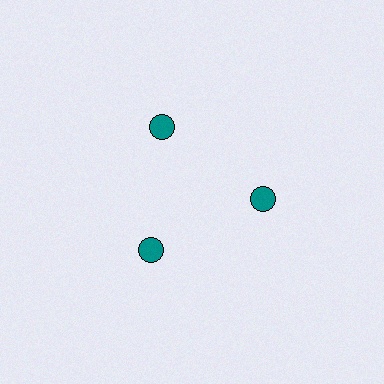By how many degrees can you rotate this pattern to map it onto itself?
The pattern maps onto itself every 120 degrees of rotation.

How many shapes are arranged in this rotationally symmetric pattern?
There are 3 shapes, arranged in 3 groups of 1.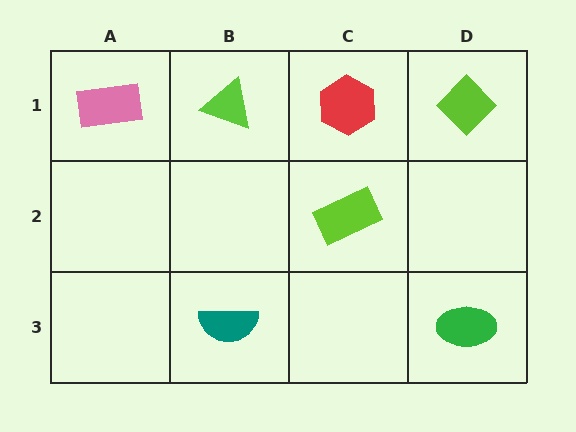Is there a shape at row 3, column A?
No, that cell is empty.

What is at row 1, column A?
A pink rectangle.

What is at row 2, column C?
A lime rectangle.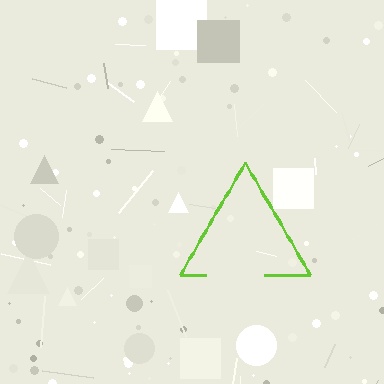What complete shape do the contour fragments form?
The contour fragments form a triangle.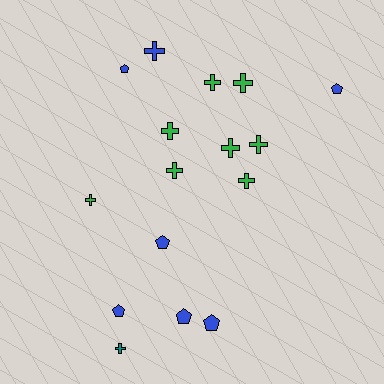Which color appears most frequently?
Green, with 8 objects.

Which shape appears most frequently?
Cross, with 10 objects.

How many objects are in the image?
There are 16 objects.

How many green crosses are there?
There are 8 green crosses.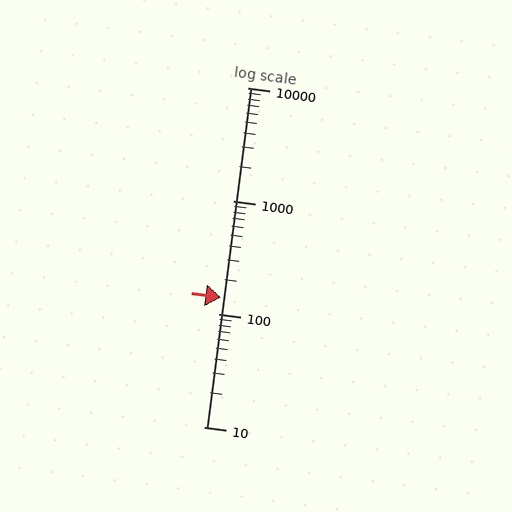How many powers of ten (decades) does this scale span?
The scale spans 3 decades, from 10 to 10000.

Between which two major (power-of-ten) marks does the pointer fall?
The pointer is between 100 and 1000.